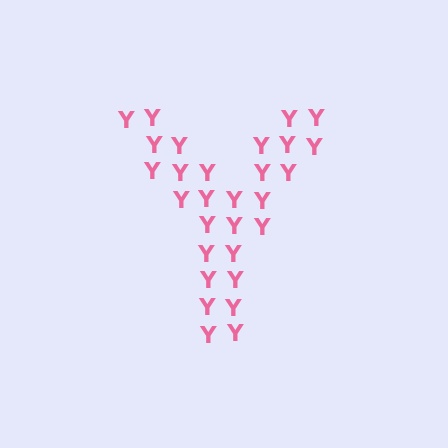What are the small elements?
The small elements are letter Y's.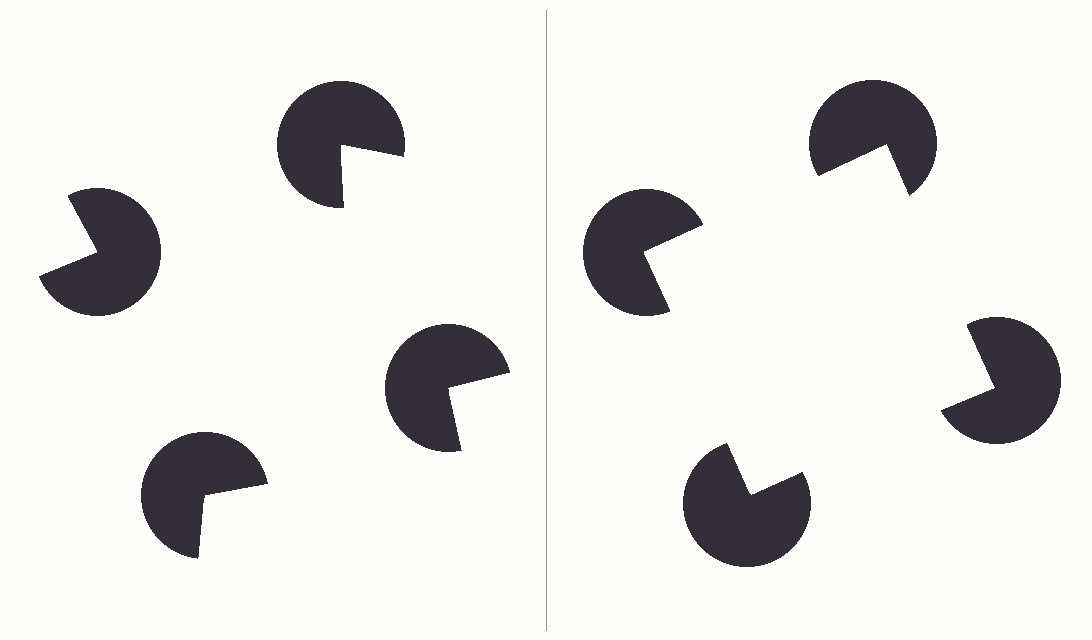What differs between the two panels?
The pac-man discs are positioned identically on both sides; only the wedge orientations differ. On the right they align to a square; on the left they are misaligned.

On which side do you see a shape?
An illusory square appears on the right side. On the left side the wedge cuts are rotated, so no coherent shape forms.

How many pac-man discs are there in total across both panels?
8 — 4 on each side.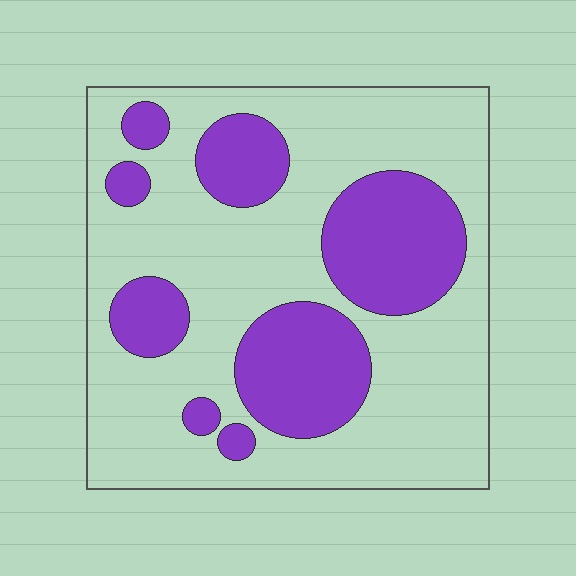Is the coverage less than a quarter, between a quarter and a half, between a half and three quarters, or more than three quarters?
Between a quarter and a half.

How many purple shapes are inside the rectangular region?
8.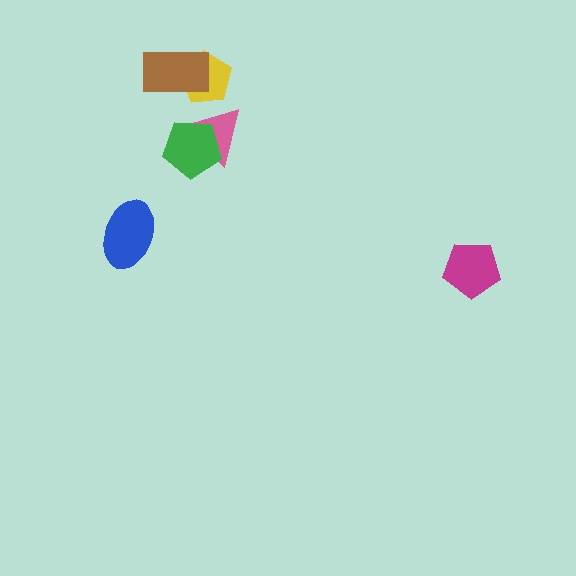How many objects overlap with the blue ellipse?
0 objects overlap with the blue ellipse.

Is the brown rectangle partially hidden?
No, no other shape covers it.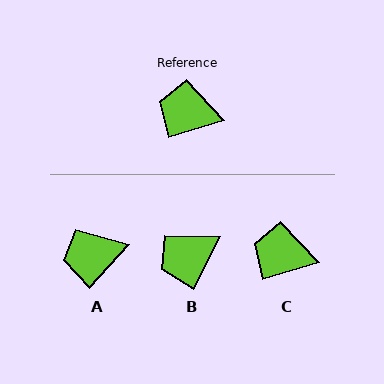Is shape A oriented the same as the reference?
No, it is off by about 31 degrees.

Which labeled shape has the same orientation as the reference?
C.